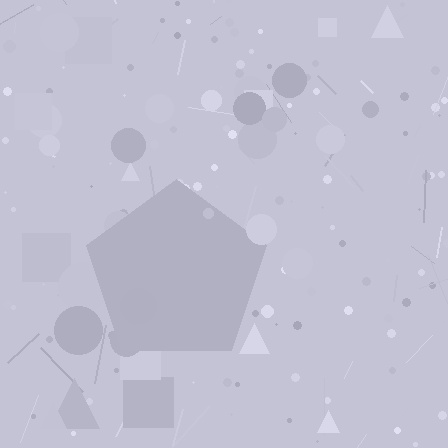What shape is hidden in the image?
A pentagon is hidden in the image.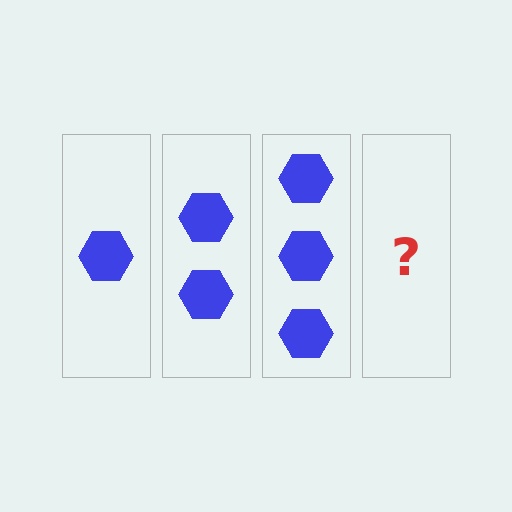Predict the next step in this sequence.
The next step is 4 hexagons.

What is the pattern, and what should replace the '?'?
The pattern is that each step adds one more hexagon. The '?' should be 4 hexagons.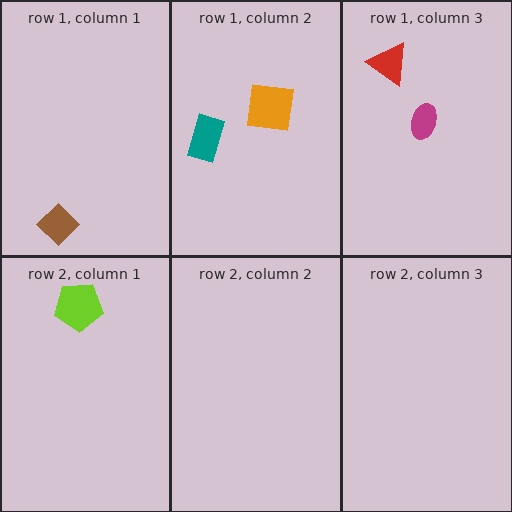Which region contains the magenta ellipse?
The row 1, column 3 region.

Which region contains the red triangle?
The row 1, column 3 region.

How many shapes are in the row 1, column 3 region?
2.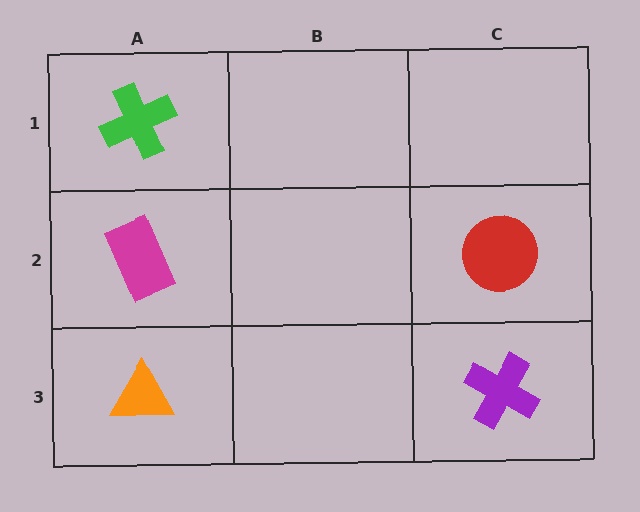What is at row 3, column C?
A purple cross.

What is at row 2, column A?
A magenta rectangle.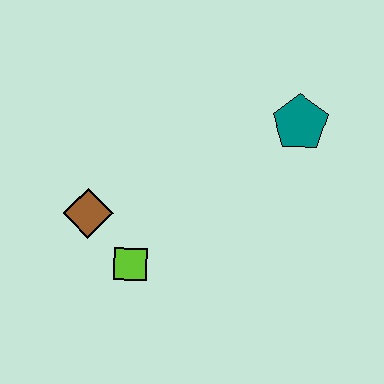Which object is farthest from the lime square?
The teal pentagon is farthest from the lime square.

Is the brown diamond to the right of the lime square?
No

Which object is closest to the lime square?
The brown diamond is closest to the lime square.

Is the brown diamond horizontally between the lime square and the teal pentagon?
No